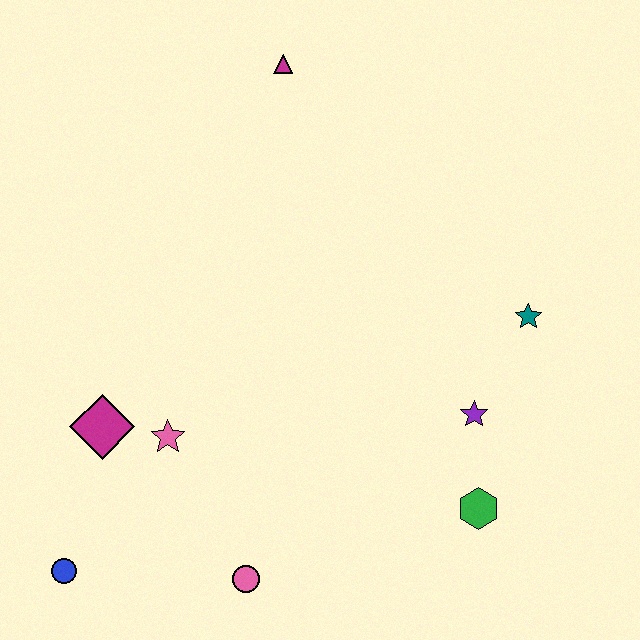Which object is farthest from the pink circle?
The magenta triangle is farthest from the pink circle.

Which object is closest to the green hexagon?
The purple star is closest to the green hexagon.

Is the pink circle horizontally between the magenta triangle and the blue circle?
Yes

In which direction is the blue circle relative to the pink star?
The blue circle is below the pink star.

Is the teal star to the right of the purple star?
Yes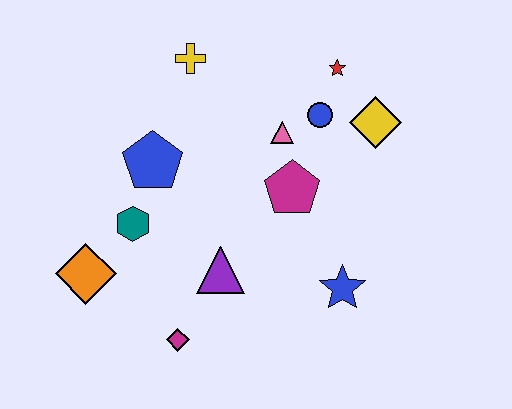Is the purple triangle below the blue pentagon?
Yes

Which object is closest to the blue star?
The magenta pentagon is closest to the blue star.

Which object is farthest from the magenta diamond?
The red star is farthest from the magenta diamond.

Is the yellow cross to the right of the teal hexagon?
Yes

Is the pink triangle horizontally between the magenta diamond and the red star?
Yes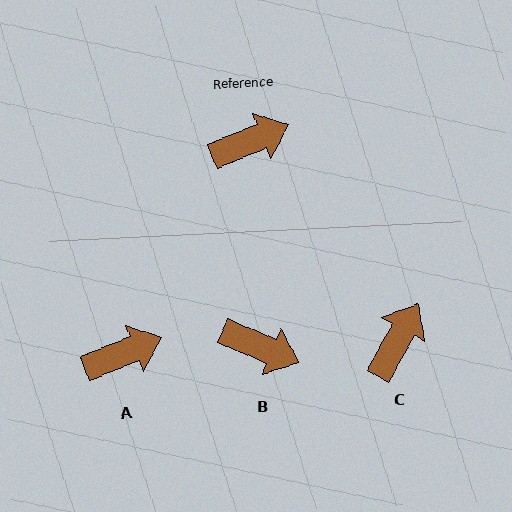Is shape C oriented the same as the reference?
No, it is off by about 39 degrees.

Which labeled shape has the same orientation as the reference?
A.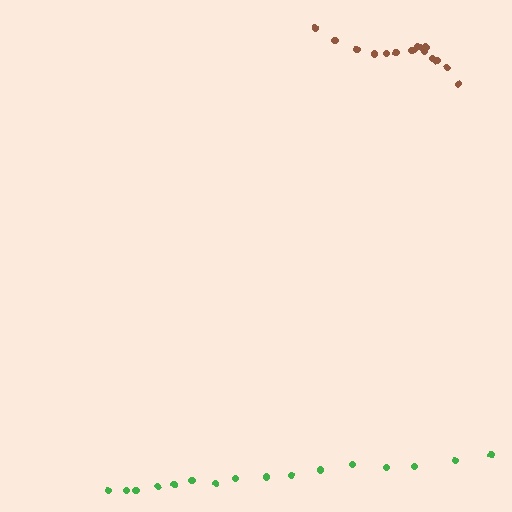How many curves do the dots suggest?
There are 2 distinct paths.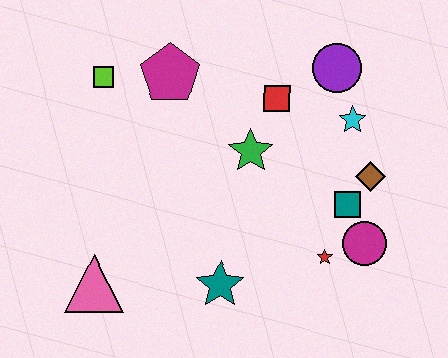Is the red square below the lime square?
Yes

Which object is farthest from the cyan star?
The pink triangle is farthest from the cyan star.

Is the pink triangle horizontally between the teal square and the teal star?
No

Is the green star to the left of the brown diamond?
Yes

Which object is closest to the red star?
The magenta circle is closest to the red star.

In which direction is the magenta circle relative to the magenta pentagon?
The magenta circle is to the right of the magenta pentagon.